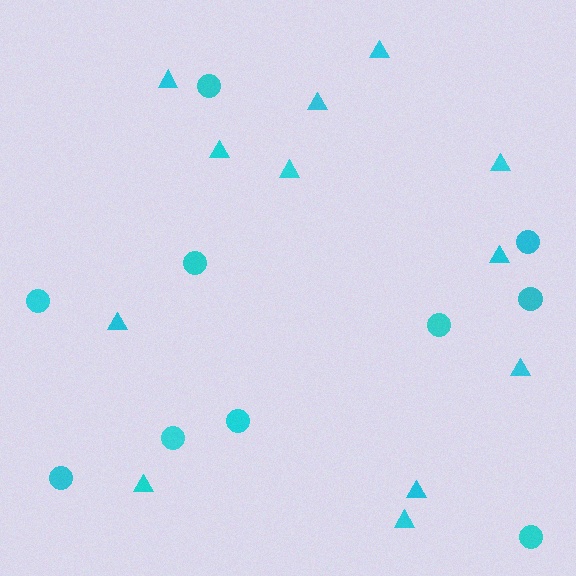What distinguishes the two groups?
There are 2 groups: one group of triangles (12) and one group of circles (10).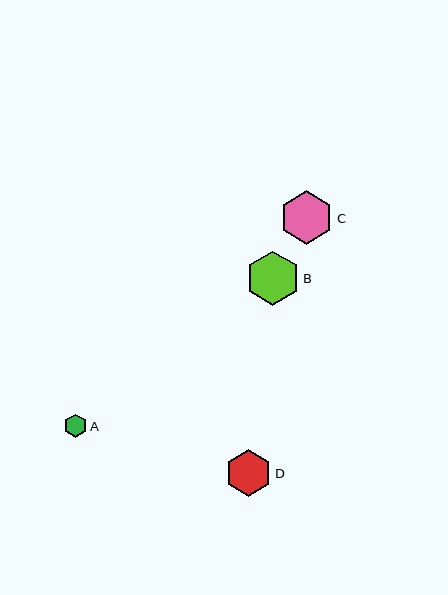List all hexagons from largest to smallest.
From largest to smallest: B, C, D, A.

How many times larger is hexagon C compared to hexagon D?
Hexagon C is approximately 1.1 times the size of hexagon D.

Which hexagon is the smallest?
Hexagon A is the smallest with a size of approximately 24 pixels.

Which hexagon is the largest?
Hexagon B is the largest with a size of approximately 54 pixels.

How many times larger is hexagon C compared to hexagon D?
Hexagon C is approximately 1.1 times the size of hexagon D.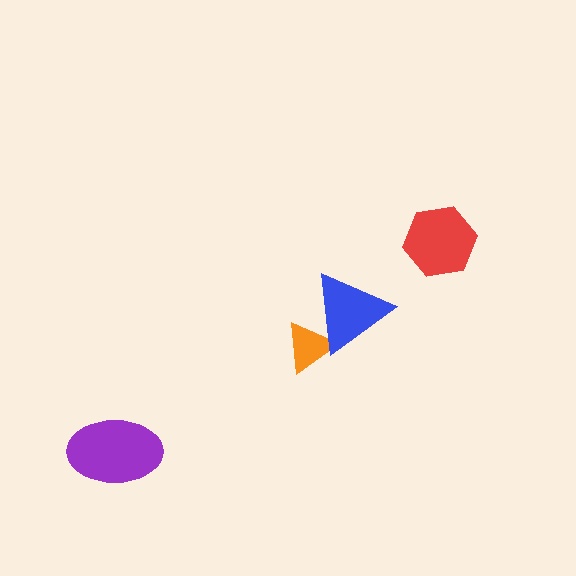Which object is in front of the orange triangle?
The blue triangle is in front of the orange triangle.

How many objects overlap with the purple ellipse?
0 objects overlap with the purple ellipse.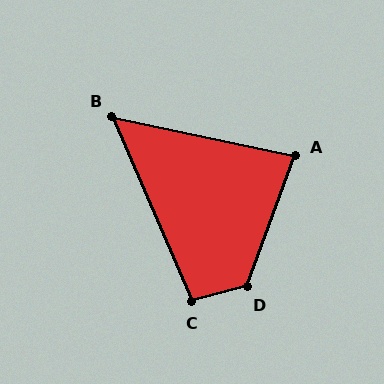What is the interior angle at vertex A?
Approximately 82 degrees (acute).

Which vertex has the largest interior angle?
D, at approximately 125 degrees.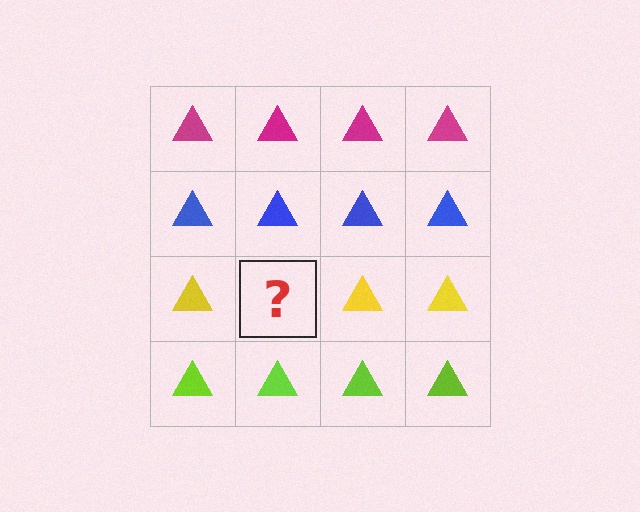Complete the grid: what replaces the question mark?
The question mark should be replaced with a yellow triangle.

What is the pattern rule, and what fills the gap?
The rule is that each row has a consistent color. The gap should be filled with a yellow triangle.